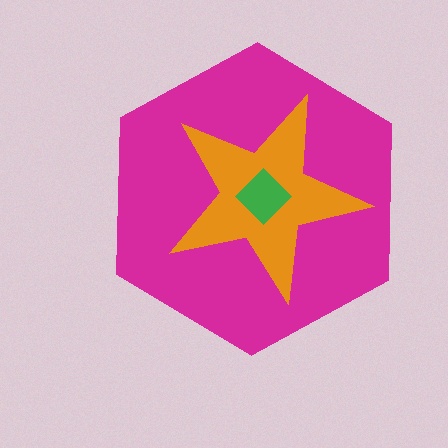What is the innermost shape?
The green diamond.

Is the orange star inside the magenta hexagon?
Yes.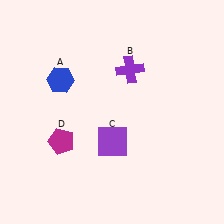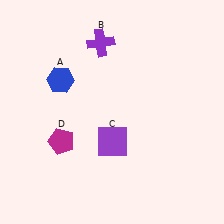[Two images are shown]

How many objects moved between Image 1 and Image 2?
1 object moved between the two images.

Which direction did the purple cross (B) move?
The purple cross (B) moved left.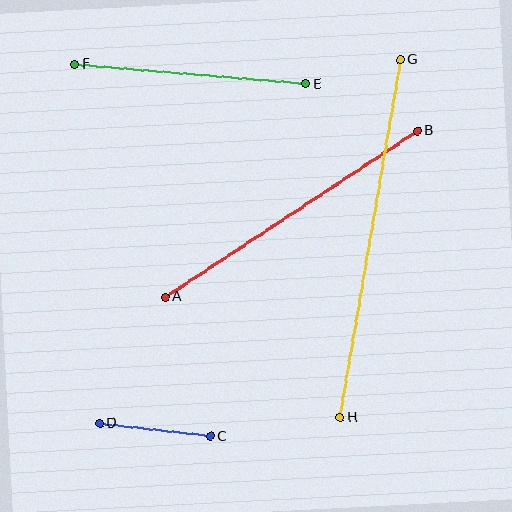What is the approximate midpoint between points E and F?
The midpoint is at approximately (190, 74) pixels.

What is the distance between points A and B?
The distance is approximately 301 pixels.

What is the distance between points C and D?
The distance is approximately 111 pixels.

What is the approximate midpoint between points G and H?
The midpoint is at approximately (370, 239) pixels.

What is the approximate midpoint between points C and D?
The midpoint is at approximately (155, 430) pixels.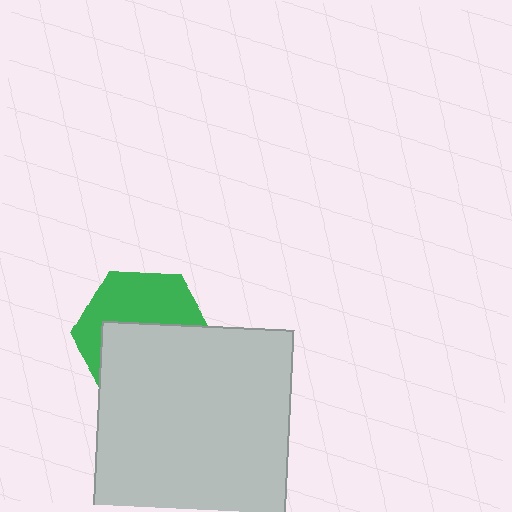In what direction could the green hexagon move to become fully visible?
The green hexagon could move up. That would shift it out from behind the light gray rectangle entirely.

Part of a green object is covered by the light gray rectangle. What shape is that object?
It is a hexagon.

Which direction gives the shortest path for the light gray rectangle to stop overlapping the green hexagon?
Moving down gives the shortest separation.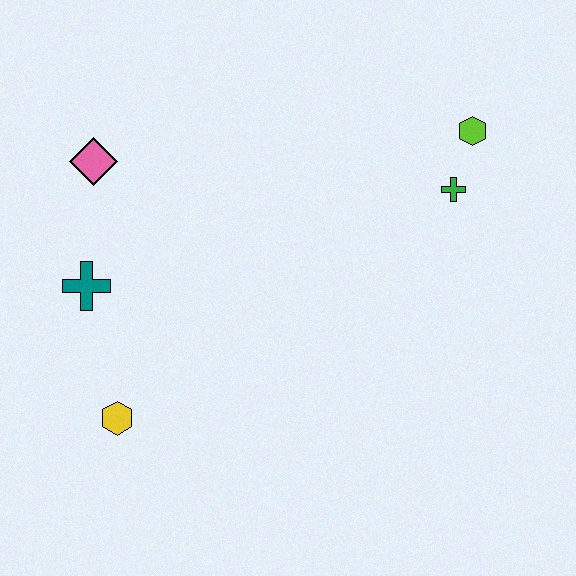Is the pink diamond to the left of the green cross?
Yes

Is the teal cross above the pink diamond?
No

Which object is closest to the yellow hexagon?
The teal cross is closest to the yellow hexagon.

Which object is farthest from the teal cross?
The lime hexagon is farthest from the teal cross.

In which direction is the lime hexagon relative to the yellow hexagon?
The lime hexagon is to the right of the yellow hexagon.